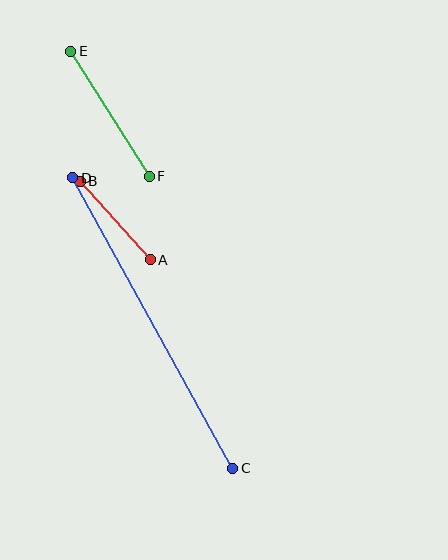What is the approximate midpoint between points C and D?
The midpoint is at approximately (153, 323) pixels.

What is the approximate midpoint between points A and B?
The midpoint is at approximately (115, 220) pixels.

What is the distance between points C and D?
The distance is approximately 332 pixels.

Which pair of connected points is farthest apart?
Points C and D are farthest apart.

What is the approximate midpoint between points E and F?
The midpoint is at approximately (110, 114) pixels.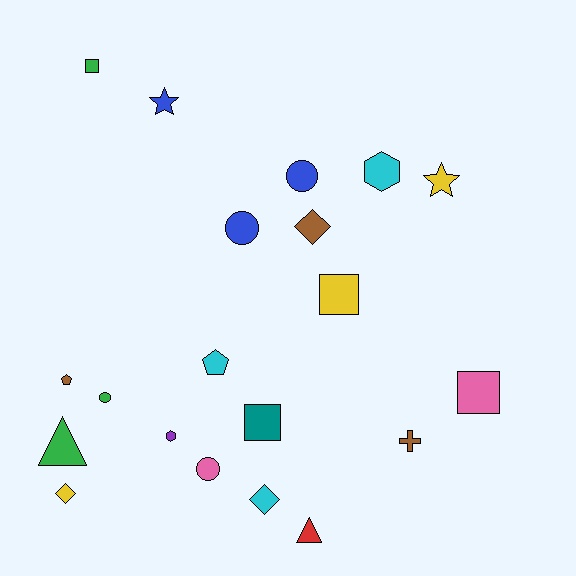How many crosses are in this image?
There is 1 cross.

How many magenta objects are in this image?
There are no magenta objects.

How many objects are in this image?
There are 20 objects.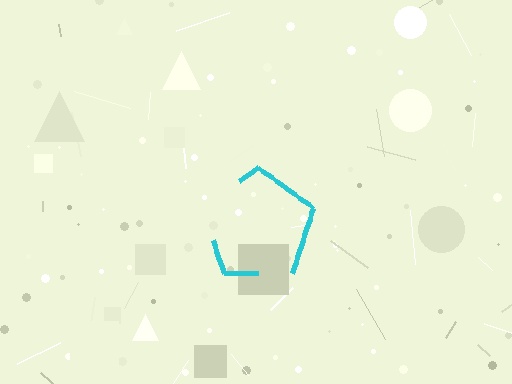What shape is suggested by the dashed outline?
The dashed outline suggests a pentagon.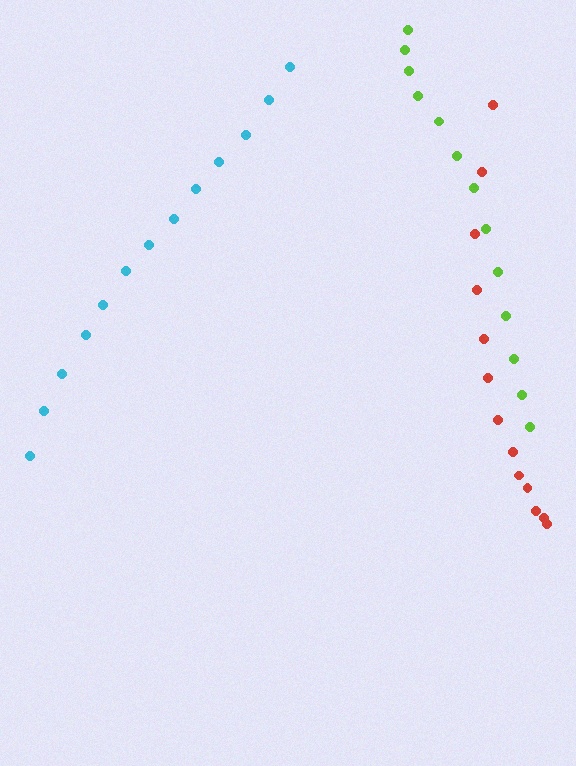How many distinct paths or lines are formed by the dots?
There are 3 distinct paths.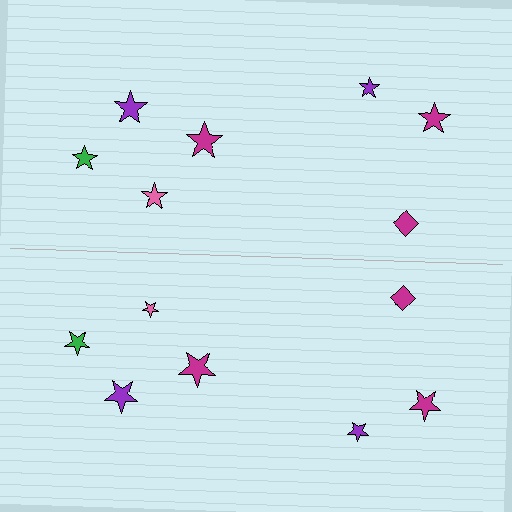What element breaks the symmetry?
The pink star on the bottom side has a different size than its mirror counterpart.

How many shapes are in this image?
There are 14 shapes in this image.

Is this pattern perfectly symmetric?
No, the pattern is not perfectly symmetric. The pink star on the bottom side has a different size than its mirror counterpart.